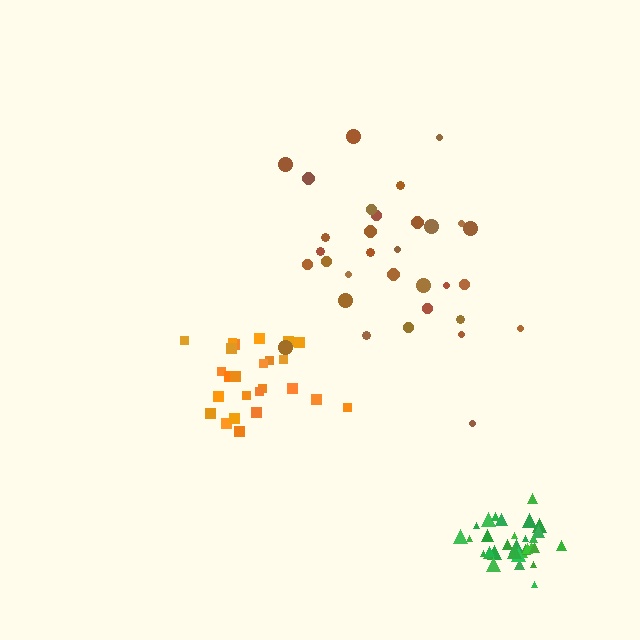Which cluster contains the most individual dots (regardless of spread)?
Green (33).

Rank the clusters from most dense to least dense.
green, orange, brown.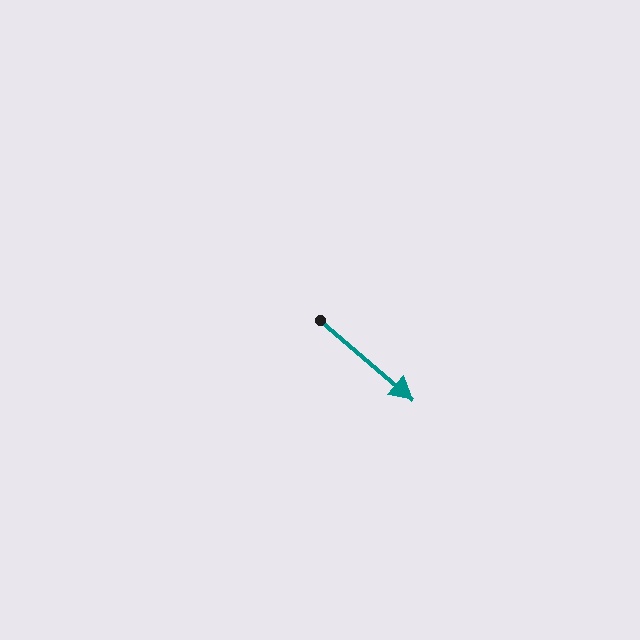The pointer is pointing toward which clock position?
Roughly 4 o'clock.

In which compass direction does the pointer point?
Southeast.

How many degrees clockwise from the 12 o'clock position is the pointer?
Approximately 131 degrees.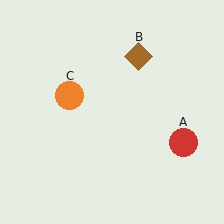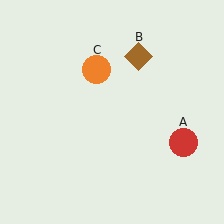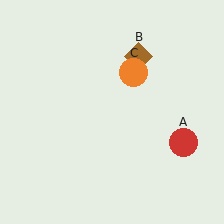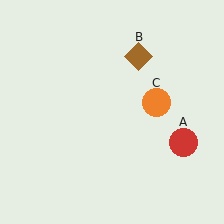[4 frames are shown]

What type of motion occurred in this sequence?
The orange circle (object C) rotated clockwise around the center of the scene.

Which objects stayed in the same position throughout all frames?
Red circle (object A) and brown diamond (object B) remained stationary.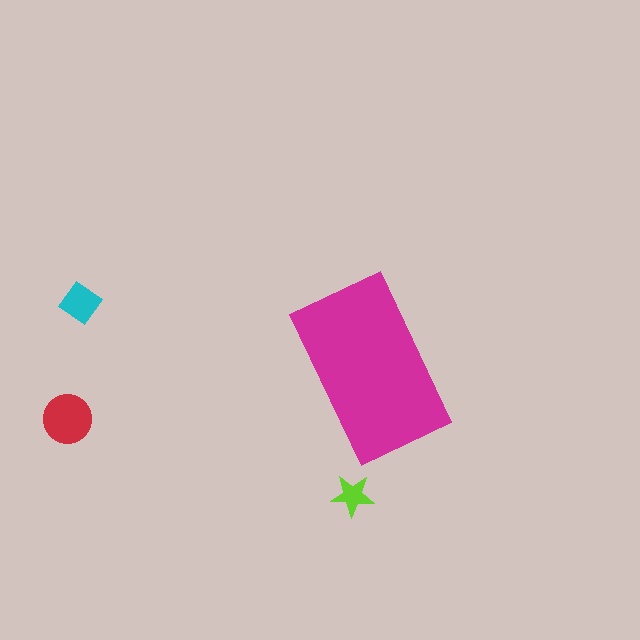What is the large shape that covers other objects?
A magenta rectangle.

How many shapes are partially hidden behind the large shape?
0 shapes are partially hidden.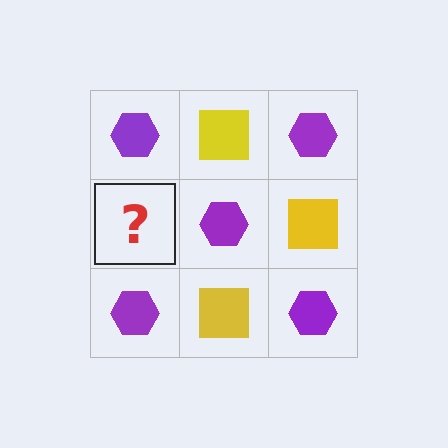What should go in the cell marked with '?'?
The missing cell should contain a yellow square.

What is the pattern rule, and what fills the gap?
The rule is that it alternates purple hexagon and yellow square in a checkerboard pattern. The gap should be filled with a yellow square.